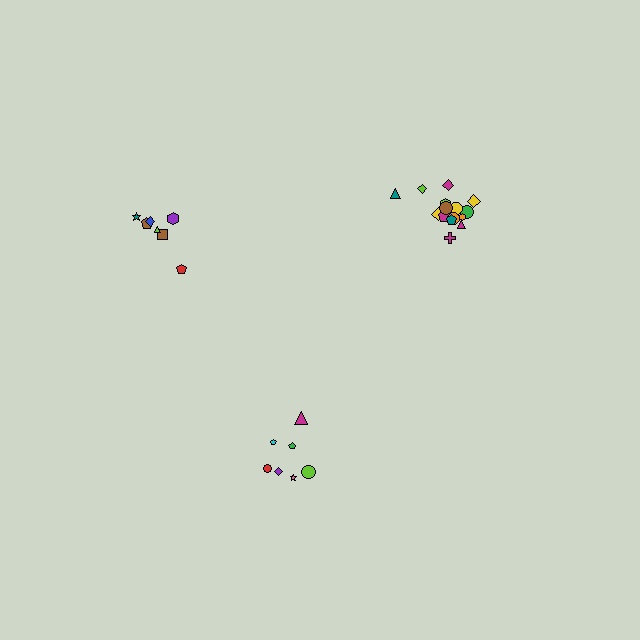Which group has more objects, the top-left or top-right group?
The top-right group.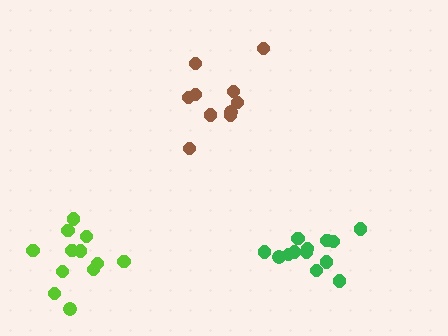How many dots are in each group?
Group 1: 13 dots, Group 2: 12 dots, Group 3: 10 dots (35 total).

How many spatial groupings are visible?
There are 3 spatial groupings.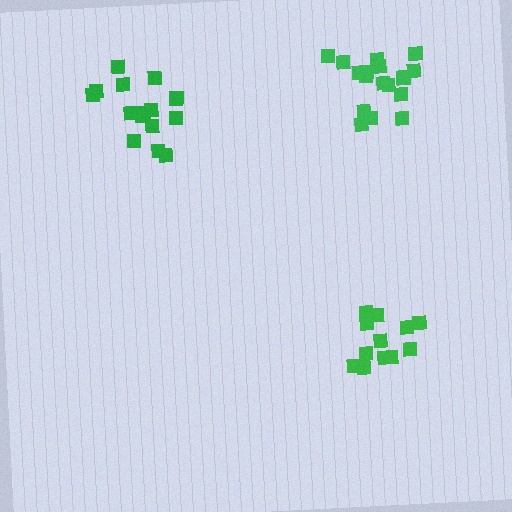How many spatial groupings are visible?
There are 3 spatial groupings.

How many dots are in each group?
Group 1: 12 dots, Group 2: 16 dots, Group 3: 18 dots (46 total).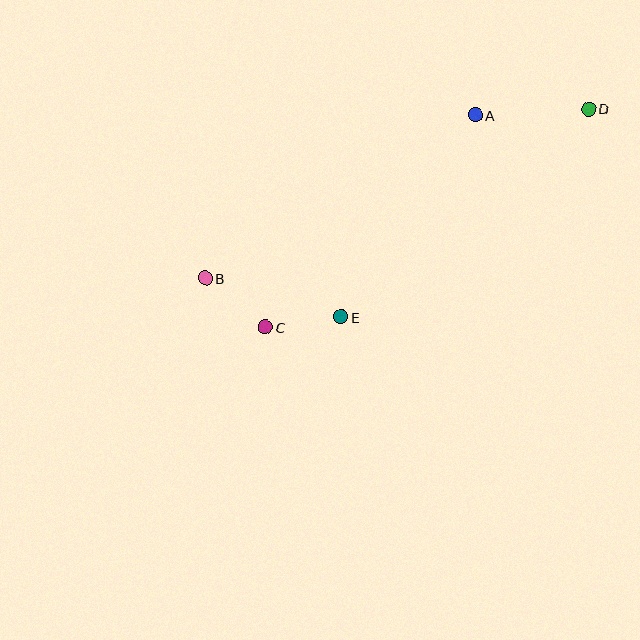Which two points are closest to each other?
Points C and E are closest to each other.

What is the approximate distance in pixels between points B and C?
The distance between B and C is approximately 78 pixels.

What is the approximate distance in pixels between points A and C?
The distance between A and C is approximately 299 pixels.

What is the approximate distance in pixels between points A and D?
The distance between A and D is approximately 113 pixels.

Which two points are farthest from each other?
Points B and D are farthest from each other.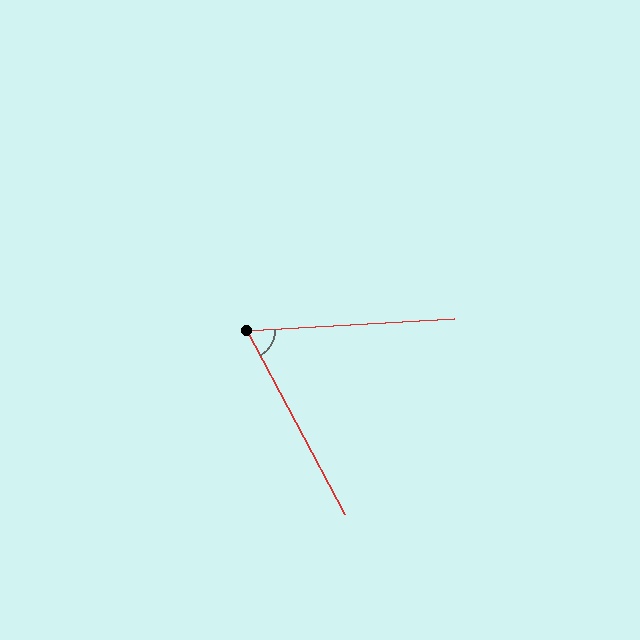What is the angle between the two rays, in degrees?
Approximately 65 degrees.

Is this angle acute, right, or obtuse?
It is acute.